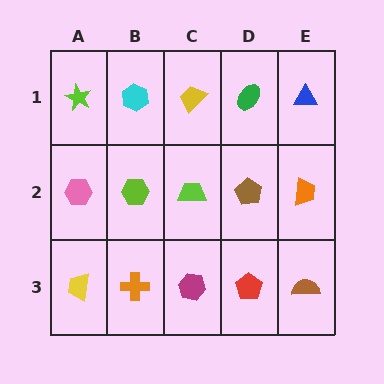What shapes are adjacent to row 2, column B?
A cyan hexagon (row 1, column B), an orange cross (row 3, column B), a pink hexagon (row 2, column A), a lime trapezoid (row 2, column C).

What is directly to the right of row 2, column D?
An orange trapezoid.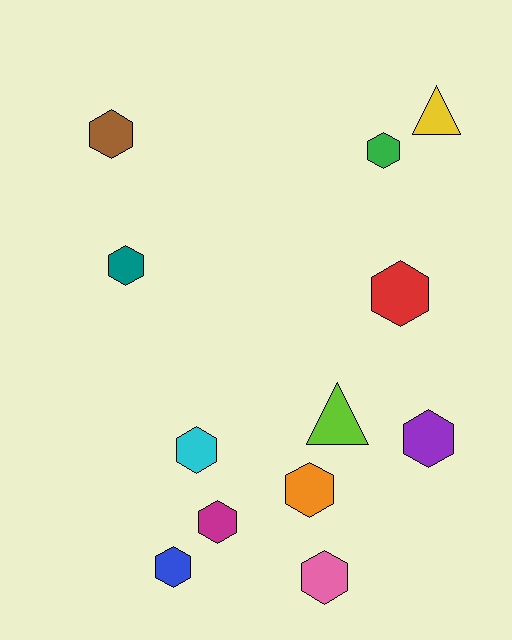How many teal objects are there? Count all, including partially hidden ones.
There is 1 teal object.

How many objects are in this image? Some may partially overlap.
There are 12 objects.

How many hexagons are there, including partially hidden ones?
There are 10 hexagons.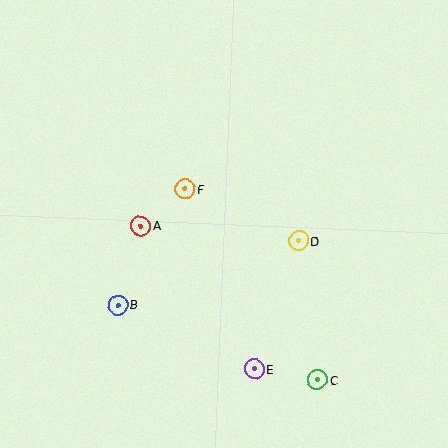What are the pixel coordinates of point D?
Point D is at (299, 241).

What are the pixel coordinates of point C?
Point C is at (317, 380).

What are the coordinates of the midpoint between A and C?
The midpoint between A and C is at (229, 303).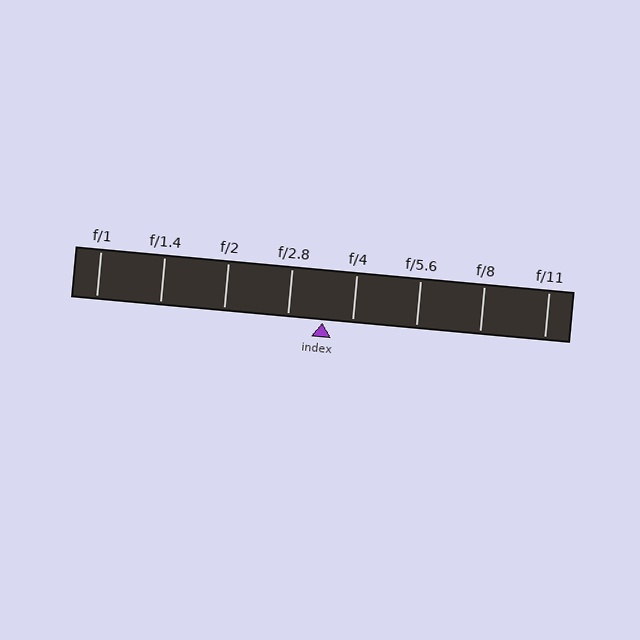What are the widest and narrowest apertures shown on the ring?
The widest aperture shown is f/1 and the narrowest is f/11.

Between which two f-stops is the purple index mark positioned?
The index mark is between f/2.8 and f/4.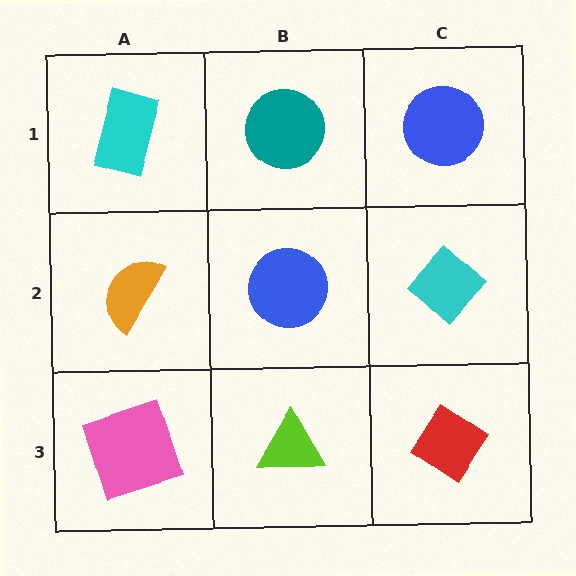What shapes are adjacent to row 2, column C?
A blue circle (row 1, column C), a red diamond (row 3, column C), a blue circle (row 2, column B).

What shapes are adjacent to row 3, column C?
A cyan diamond (row 2, column C), a lime triangle (row 3, column B).